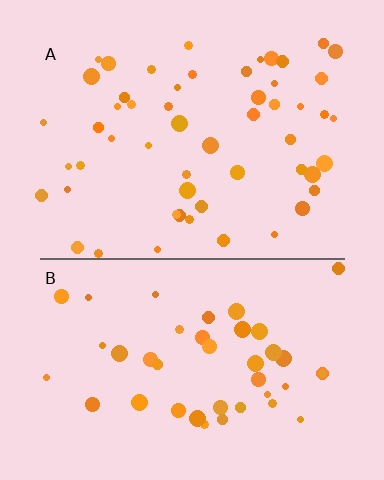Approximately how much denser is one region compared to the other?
Approximately 1.3× — region A over region B.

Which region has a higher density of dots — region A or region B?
A (the top).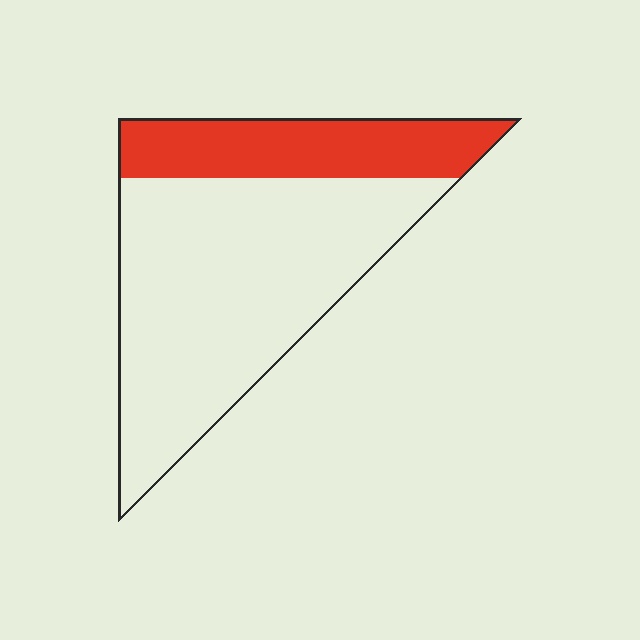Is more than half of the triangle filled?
No.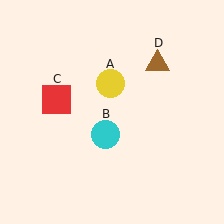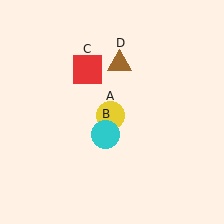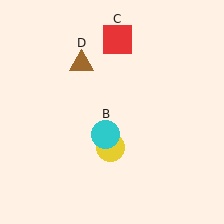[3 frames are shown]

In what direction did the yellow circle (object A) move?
The yellow circle (object A) moved down.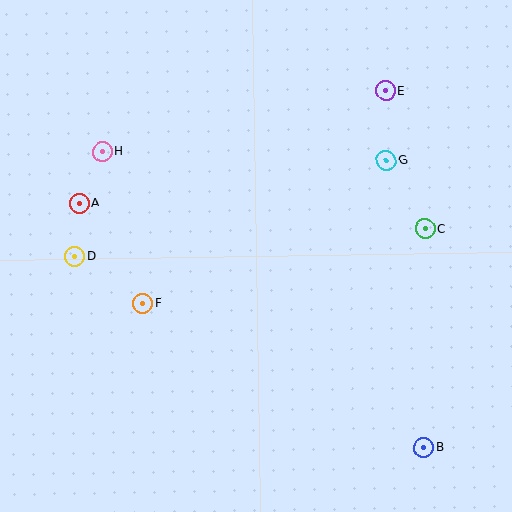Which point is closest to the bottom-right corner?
Point B is closest to the bottom-right corner.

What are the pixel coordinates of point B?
Point B is at (424, 448).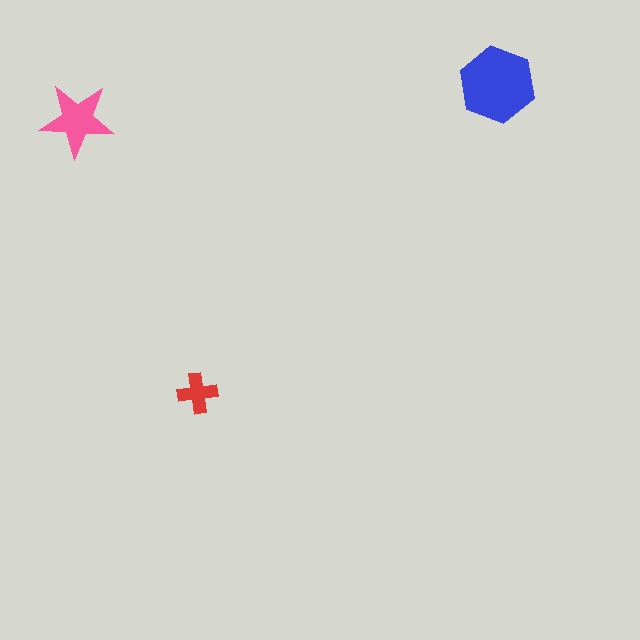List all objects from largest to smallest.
The blue hexagon, the pink star, the red cross.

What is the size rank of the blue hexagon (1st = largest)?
1st.